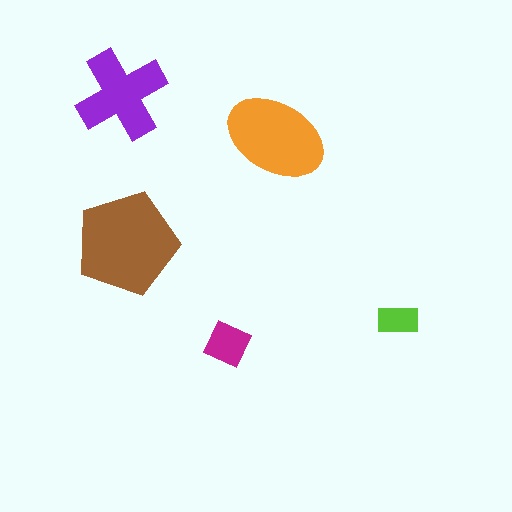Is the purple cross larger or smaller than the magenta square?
Larger.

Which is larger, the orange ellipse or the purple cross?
The orange ellipse.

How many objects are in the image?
There are 5 objects in the image.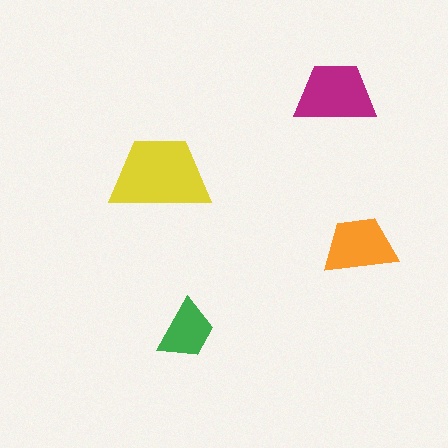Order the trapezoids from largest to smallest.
the yellow one, the magenta one, the orange one, the green one.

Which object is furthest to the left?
The yellow trapezoid is leftmost.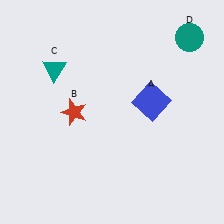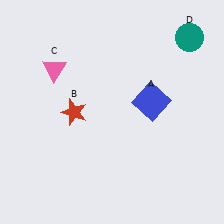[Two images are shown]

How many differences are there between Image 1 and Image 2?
There is 1 difference between the two images.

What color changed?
The triangle (C) changed from teal in Image 1 to pink in Image 2.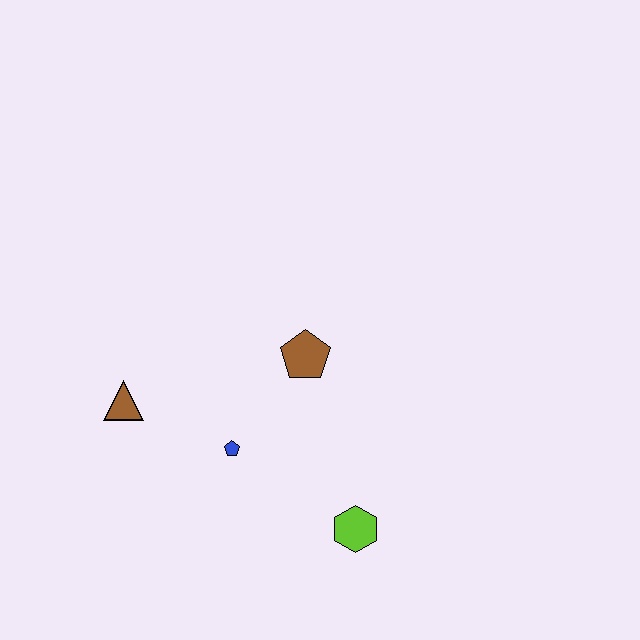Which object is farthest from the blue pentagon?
The lime hexagon is farthest from the blue pentagon.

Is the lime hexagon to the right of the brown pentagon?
Yes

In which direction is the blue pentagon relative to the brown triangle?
The blue pentagon is to the right of the brown triangle.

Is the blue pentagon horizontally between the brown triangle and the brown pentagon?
Yes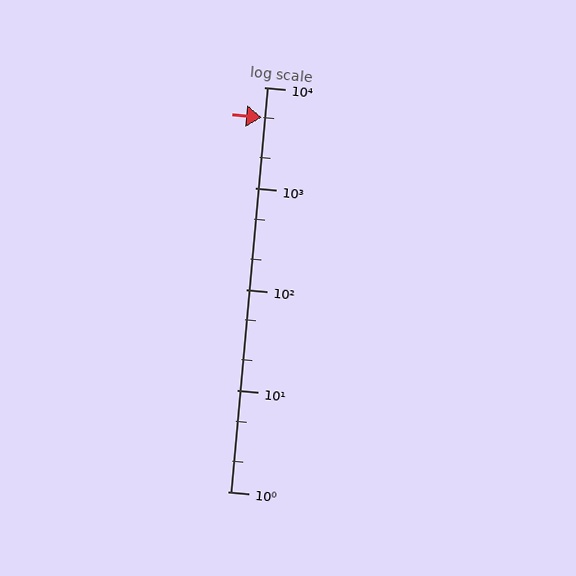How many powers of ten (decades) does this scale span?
The scale spans 4 decades, from 1 to 10000.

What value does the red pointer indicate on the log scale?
The pointer indicates approximately 5000.